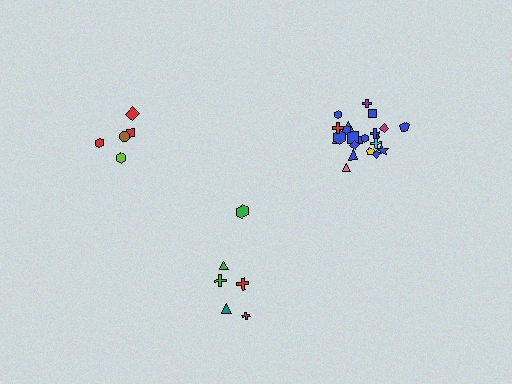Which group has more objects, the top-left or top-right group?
The top-right group.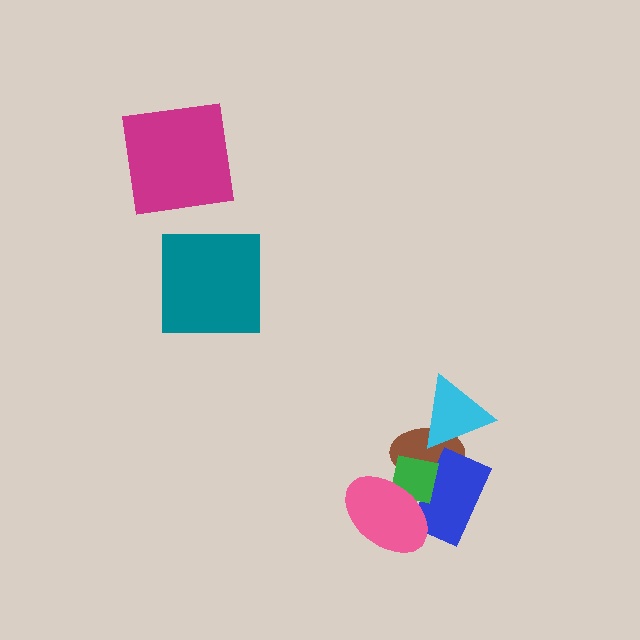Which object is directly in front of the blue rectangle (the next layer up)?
The green square is directly in front of the blue rectangle.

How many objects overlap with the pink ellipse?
3 objects overlap with the pink ellipse.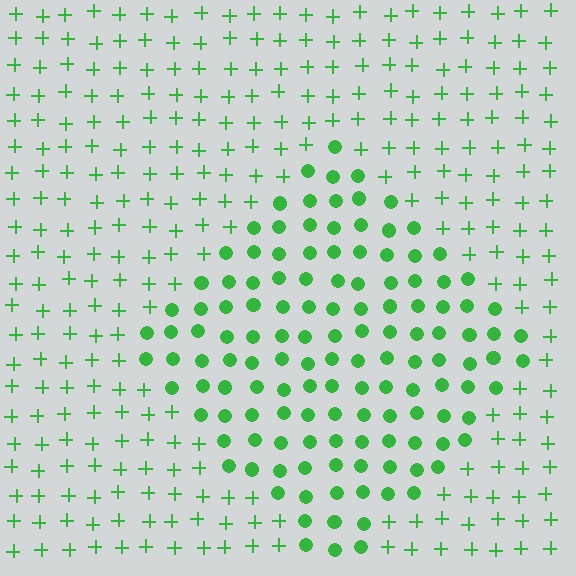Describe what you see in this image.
The image is filled with small green elements arranged in a uniform grid. A diamond-shaped region contains circles, while the surrounding area contains plus signs. The boundary is defined purely by the change in element shape.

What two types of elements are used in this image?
The image uses circles inside the diamond region and plus signs outside it.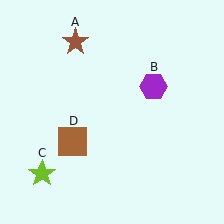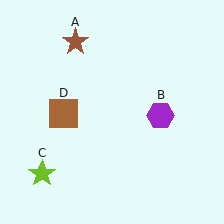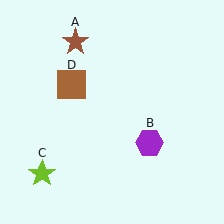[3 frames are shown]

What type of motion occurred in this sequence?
The purple hexagon (object B), brown square (object D) rotated clockwise around the center of the scene.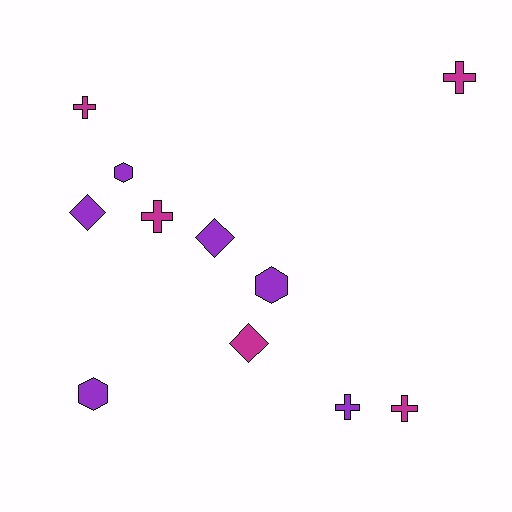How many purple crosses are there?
There is 1 purple cross.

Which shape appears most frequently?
Cross, with 5 objects.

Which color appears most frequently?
Purple, with 6 objects.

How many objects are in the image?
There are 11 objects.